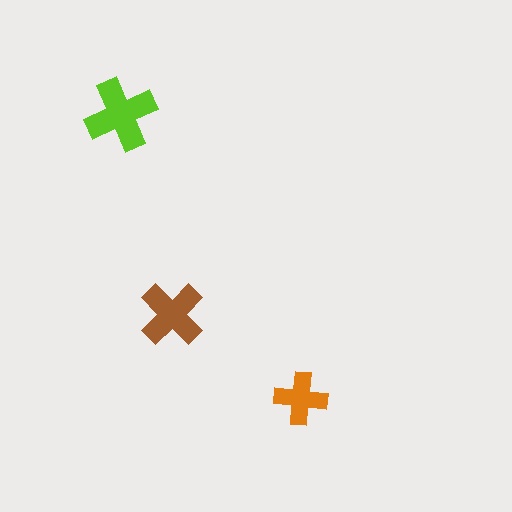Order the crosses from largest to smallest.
the lime one, the brown one, the orange one.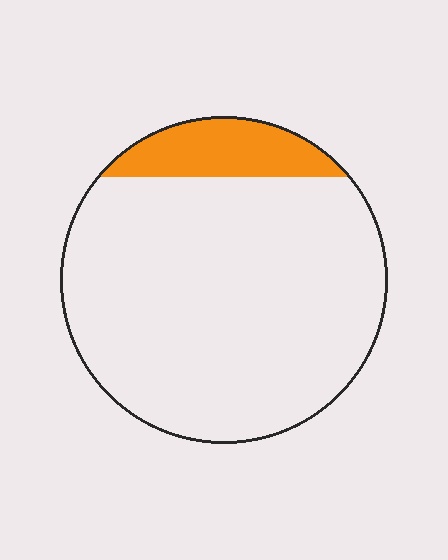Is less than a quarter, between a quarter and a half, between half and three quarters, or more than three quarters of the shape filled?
Less than a quarter.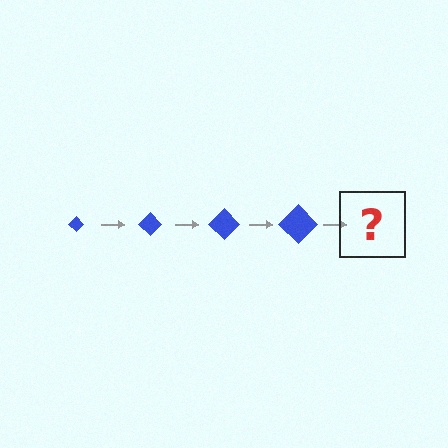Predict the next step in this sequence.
The next step is a blue diamond, larger than the previous one.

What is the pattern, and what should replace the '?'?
The pattern is that the diamond gets progressively larger each step. The '?' should be a blue diamond, larger than the previous one.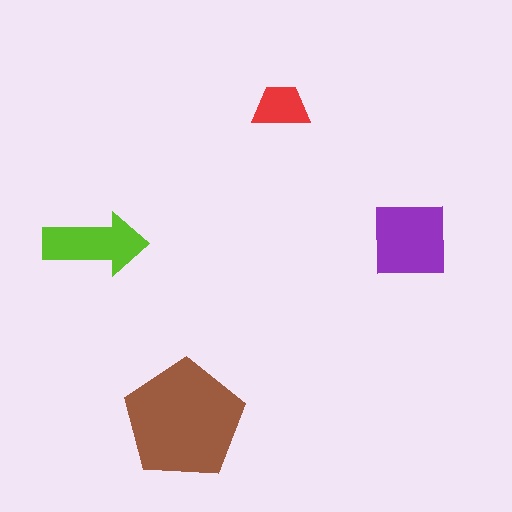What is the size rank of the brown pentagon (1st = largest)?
1st.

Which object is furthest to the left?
The lime arrow is leftmost.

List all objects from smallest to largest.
The red trapezoid, the lime arrow, the purple square, the brown pentagon.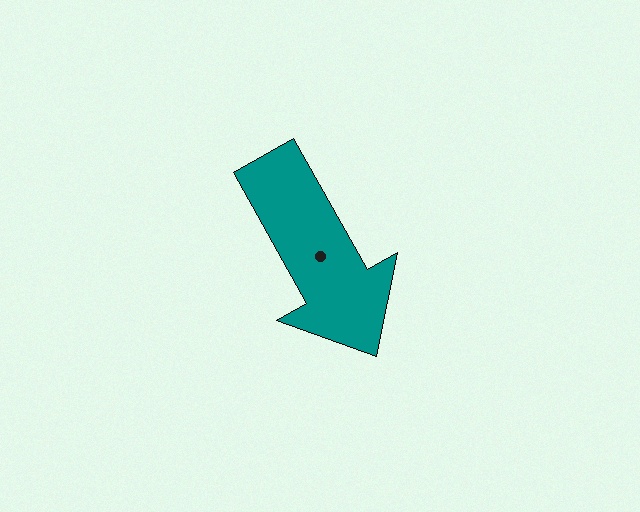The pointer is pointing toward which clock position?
Roughly 5 o'clock.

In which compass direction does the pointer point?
Southeast.